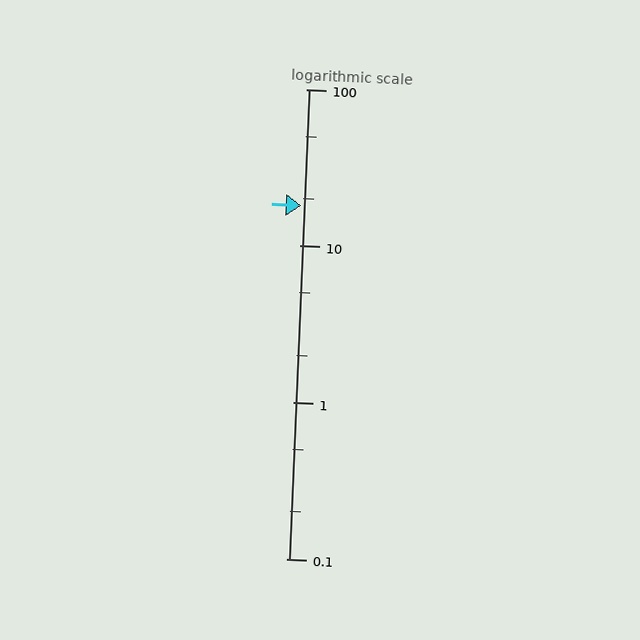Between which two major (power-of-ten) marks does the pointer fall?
The pointer is between 10 and 100.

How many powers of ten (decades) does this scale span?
The scale spans 3 decades, from 0.1 to 100.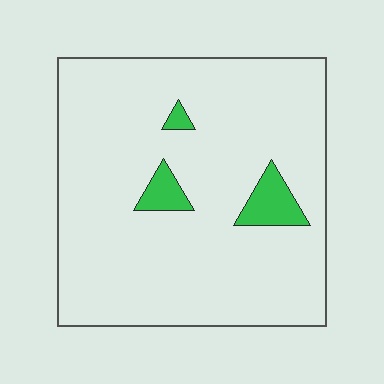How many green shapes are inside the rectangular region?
3.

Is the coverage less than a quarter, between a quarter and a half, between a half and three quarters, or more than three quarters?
Less than a quarter.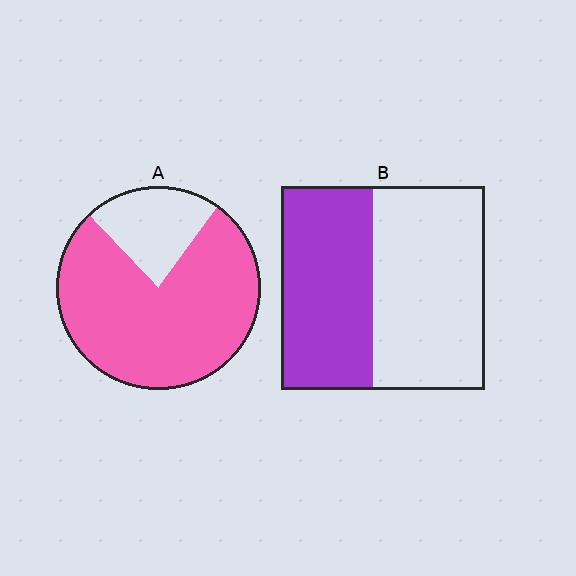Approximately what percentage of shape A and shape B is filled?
A is approximately 80% and B is approximately 45%.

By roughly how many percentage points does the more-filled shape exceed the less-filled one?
By roughly 35 percentage points (A over B).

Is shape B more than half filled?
No.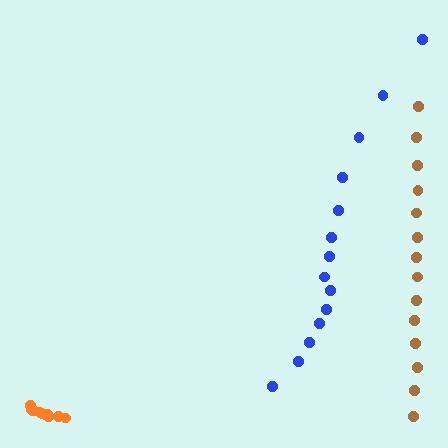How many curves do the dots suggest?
There are 3 distinct paths.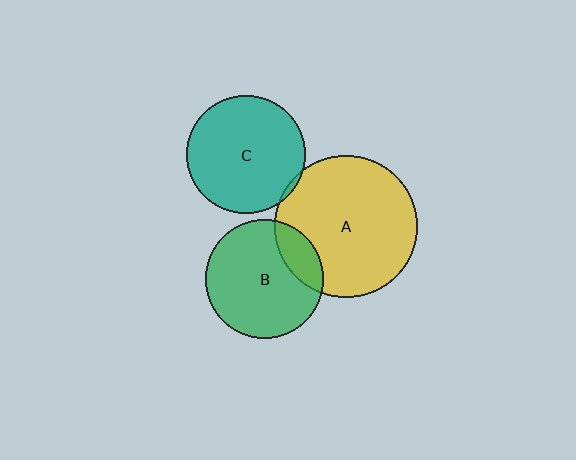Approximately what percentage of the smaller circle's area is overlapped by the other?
Approximately 20%.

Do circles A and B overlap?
Yes.